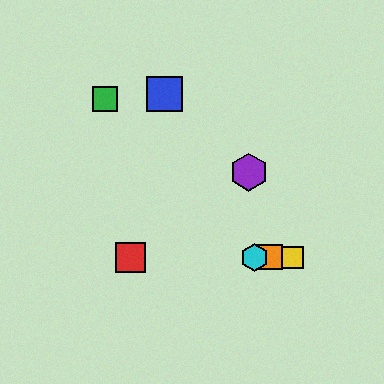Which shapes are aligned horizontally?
The red square, the yellow square, the orange square, the cyan hexagon are aligned horizontally.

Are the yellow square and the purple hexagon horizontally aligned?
No, the yellow square is at y≈257 and the purple hexagon is at y≈172.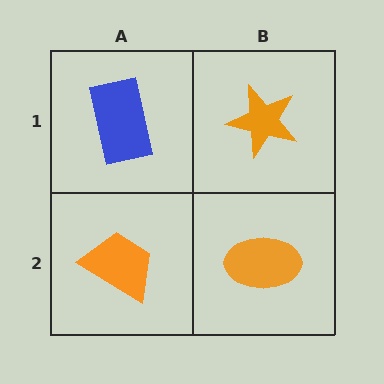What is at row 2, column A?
An orange trapezoid.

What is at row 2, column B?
An orange ellipse.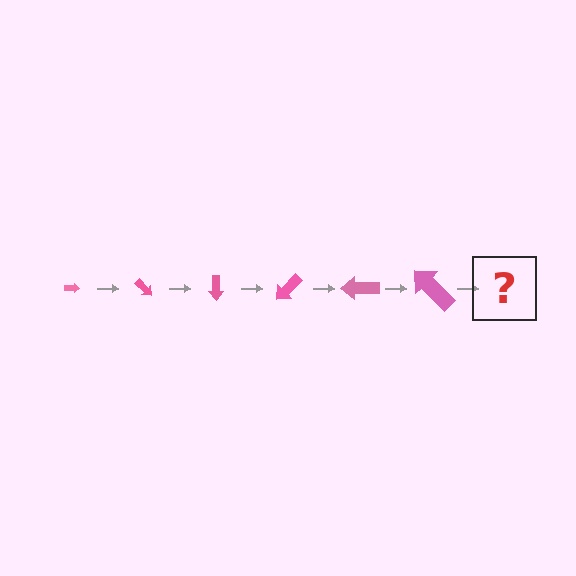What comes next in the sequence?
The next element should be an arrow, larger than the previous one and rotated 270 degrees from the start.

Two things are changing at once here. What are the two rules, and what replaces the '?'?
The two rules are that the arrow grows larger each step and it rotates 45 degrees each step. The '?' should be an arrow, larger than the previous one and rotated 270 degrees from the start.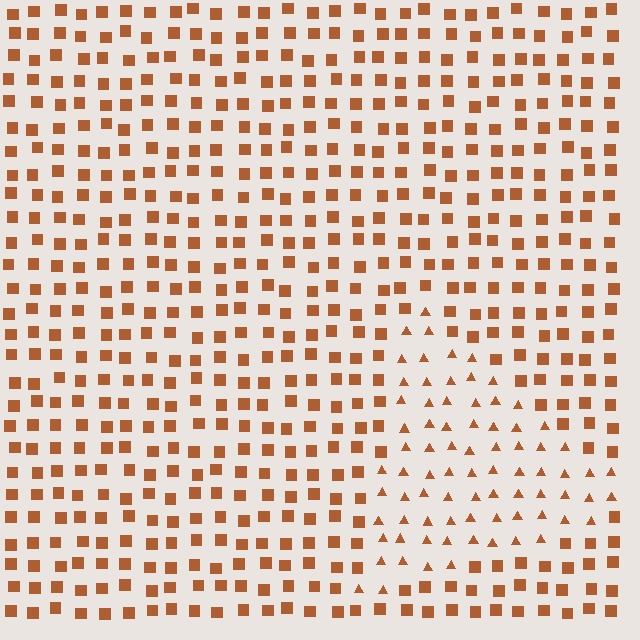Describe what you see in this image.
The image is filled with small brown elements arranged in a uniform grid. A triangle-shaped region contains triangles, while the surrounding area contains squares. The boundary is defined purely by the change in element shape.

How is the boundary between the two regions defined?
The boundary is defined by a change in element shape: triangles inside vs. squares outside. All elements share the same color and spacing.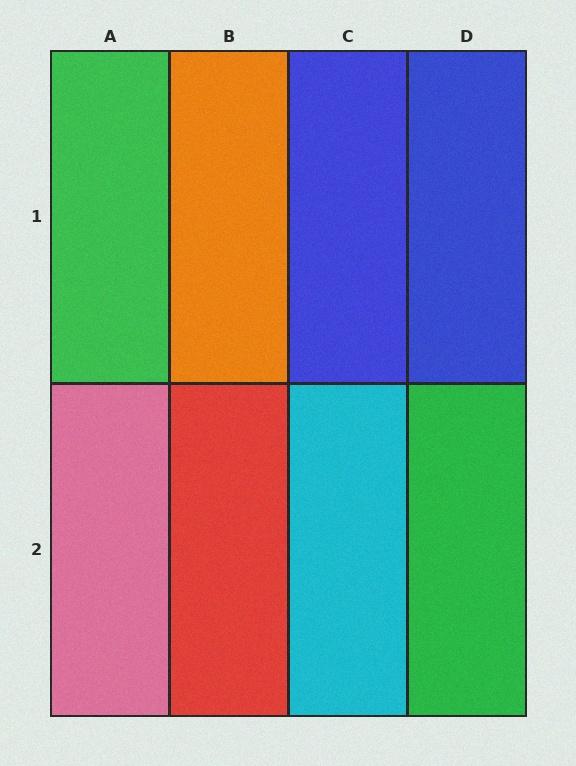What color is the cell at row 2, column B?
Red.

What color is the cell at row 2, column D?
Green.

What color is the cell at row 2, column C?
Cyan.